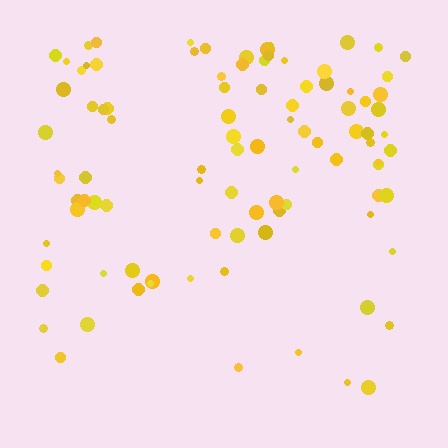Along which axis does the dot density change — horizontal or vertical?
Vertical.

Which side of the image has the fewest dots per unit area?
The bottom.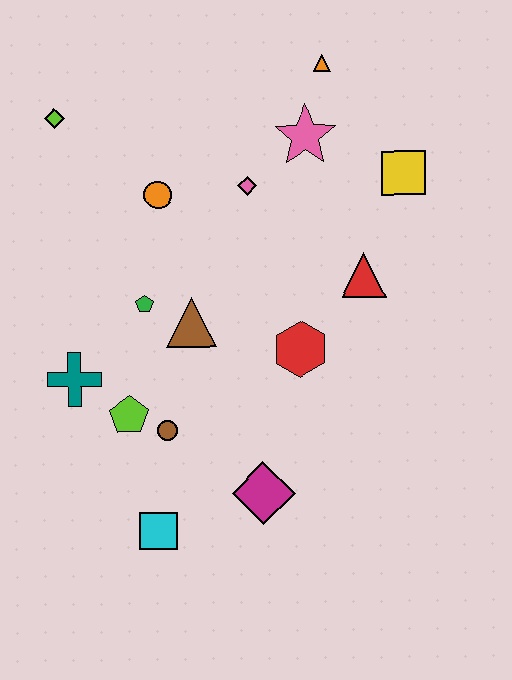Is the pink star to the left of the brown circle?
No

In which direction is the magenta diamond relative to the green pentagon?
The magenta diamond is below the green pentagon.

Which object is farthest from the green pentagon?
The orange triangle is farthest from the green pentagon.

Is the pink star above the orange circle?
Yes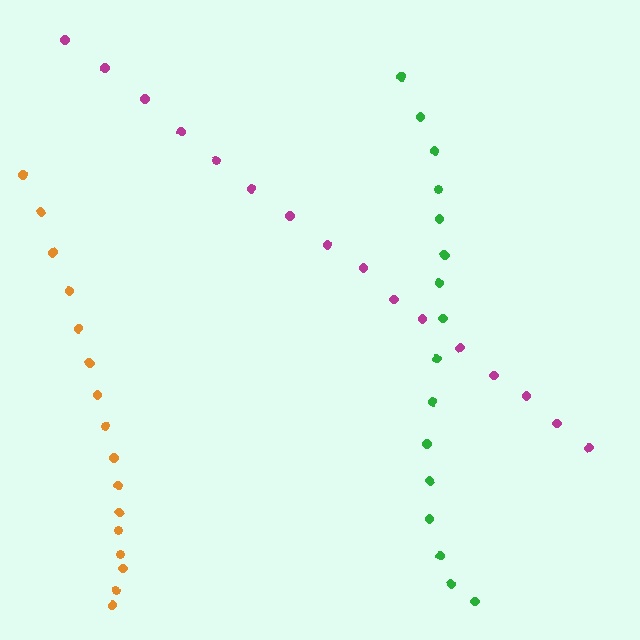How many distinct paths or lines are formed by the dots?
There are 3 distinct paths.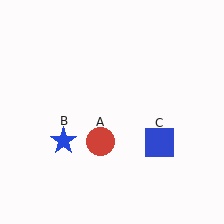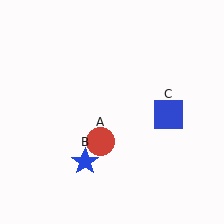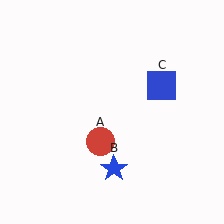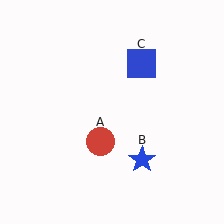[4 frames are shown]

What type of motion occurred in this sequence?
The blue star (object B), blue square (object C) rotated counterclockwise around the center of the scene.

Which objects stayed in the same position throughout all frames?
Red circle (object A) remained stationary.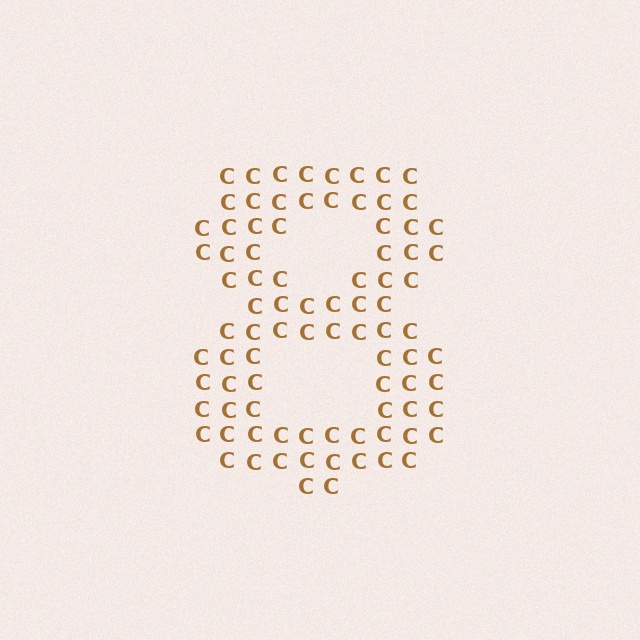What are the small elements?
The small elements are letter C's.